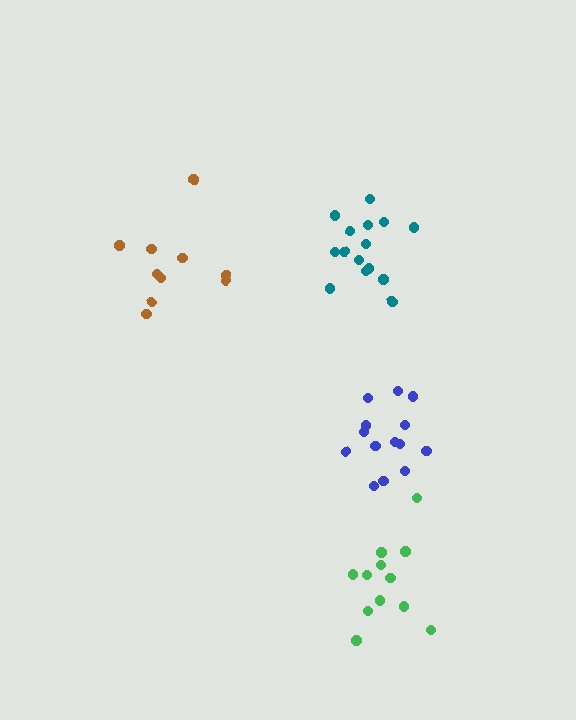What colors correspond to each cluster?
The clusters are colored: green, teal, brown, blue.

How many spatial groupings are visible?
There are 4 spatial groupings.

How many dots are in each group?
Group 1: 12 dots, Group 2: 15 dots, Group 3: 10 dots, Group 4: 14 dots (51 total).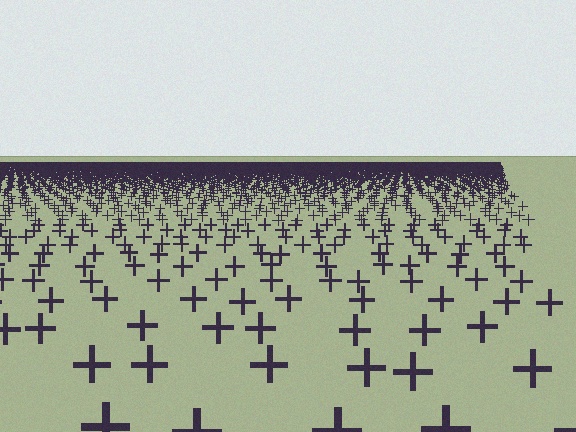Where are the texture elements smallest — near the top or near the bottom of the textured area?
Near the top.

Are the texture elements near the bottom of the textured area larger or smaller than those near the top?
Larger. Near the bottom, elements are closer to the viewer and appear at a bigger on-screen size.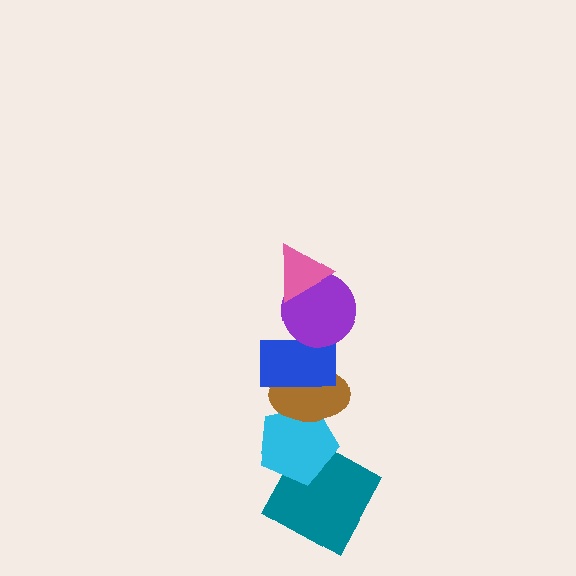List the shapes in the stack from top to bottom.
From top to bottom: the pink triangle, the purple circle, the blue rectangle, the brown ellipse, the cyan pentagon, the teal square.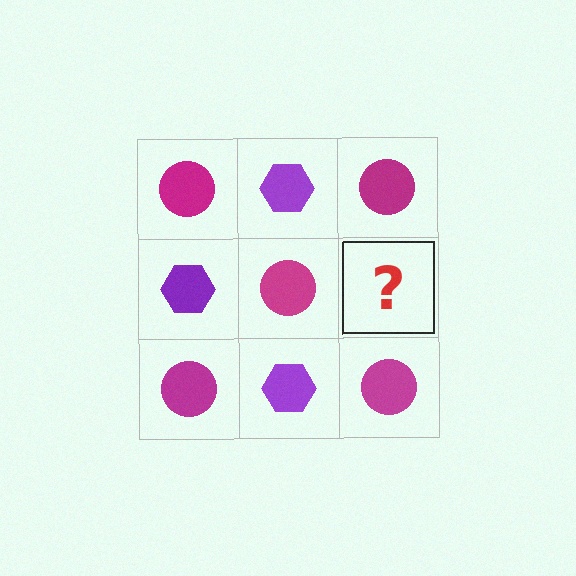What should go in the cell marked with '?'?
The missing cell should contain a purple hexagon.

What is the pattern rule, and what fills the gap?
The rule is that it alternates magenta circle and purple hexagon in a checkerboard pattern. The gap should be filled with a purple hexagon.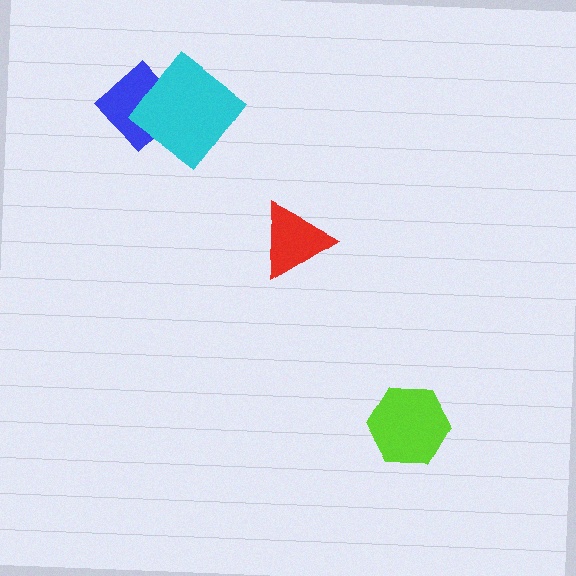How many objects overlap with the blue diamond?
1 object overlaps with the blue diamond.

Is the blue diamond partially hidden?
Yes, it is partially covered by another shape.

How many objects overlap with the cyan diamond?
1 object overlaps with the cyan diamond.